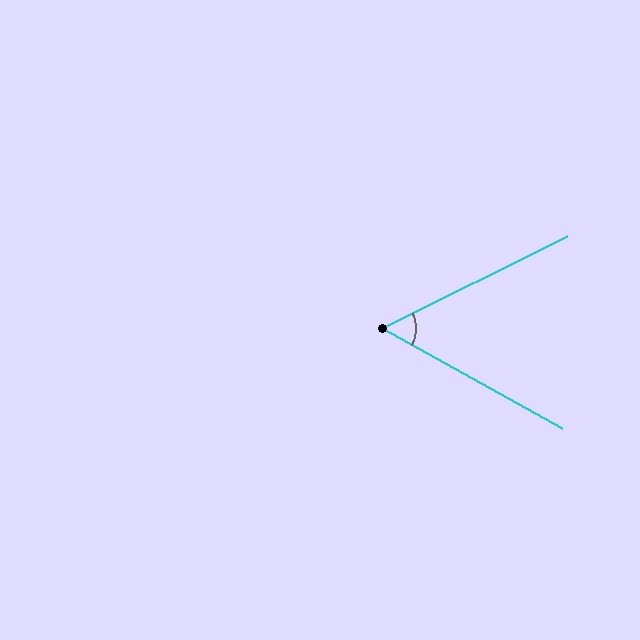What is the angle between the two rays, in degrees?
Approximately 55 degrees.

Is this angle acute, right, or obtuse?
It is acute.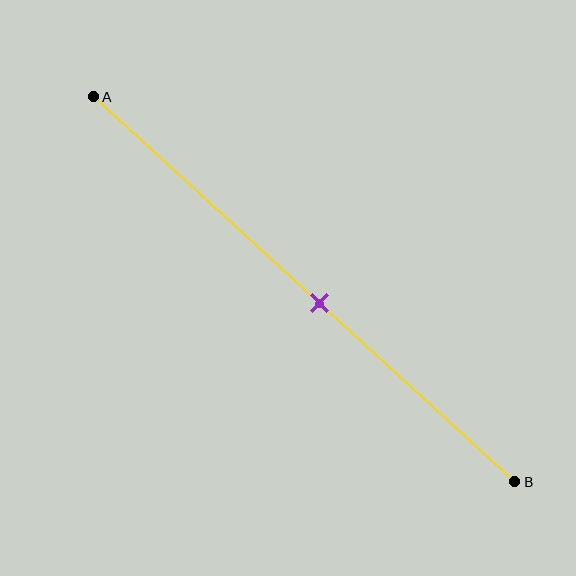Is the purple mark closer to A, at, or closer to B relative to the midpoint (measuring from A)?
The purple mark is closer to point B than the midpoint of segment AB.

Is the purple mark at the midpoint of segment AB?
No, the mark is at about 55% from A, not at the 50% midpoint.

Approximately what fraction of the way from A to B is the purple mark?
The purple mark is approximately 55% of the way from A to B.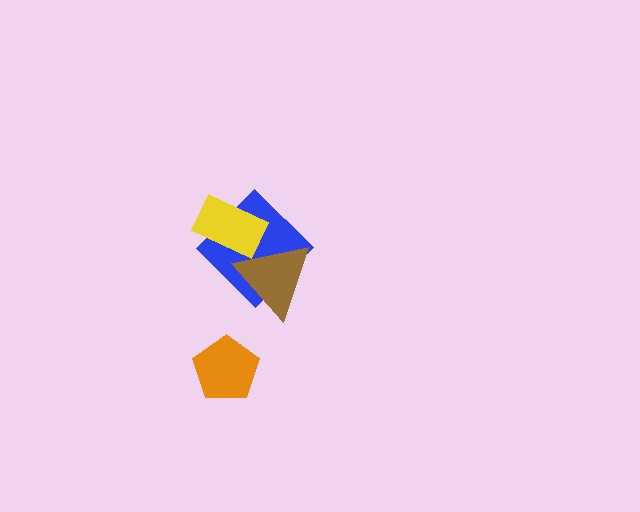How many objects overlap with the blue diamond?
2 objects overlap with the blue diamond.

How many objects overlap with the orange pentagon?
0 objects overlap with the orange pentagon.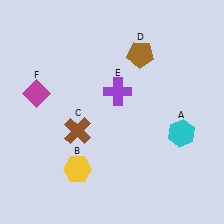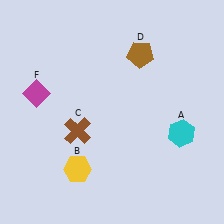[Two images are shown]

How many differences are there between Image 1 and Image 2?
There is 1 difference between the two images.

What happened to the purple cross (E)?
The purple cross (E) was removed in Image 2. It was in the top-right area of Image 1.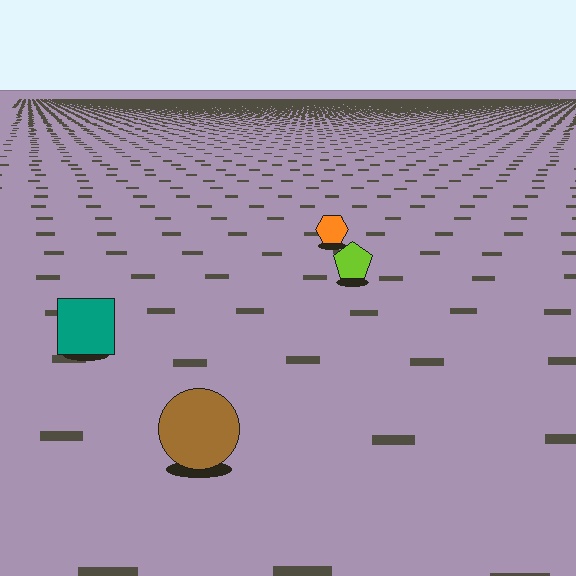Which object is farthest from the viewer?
The orange hexagon is farthest from the viewer. It appears smaller and the ground texture around it is denser.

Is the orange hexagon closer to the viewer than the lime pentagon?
No. The lime pentagon is closer — you can tell from the texture gradient: the ground texture is coarser near it.